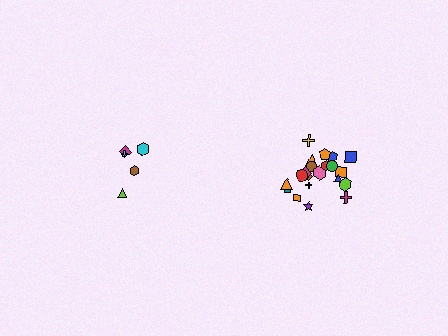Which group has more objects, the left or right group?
The right group.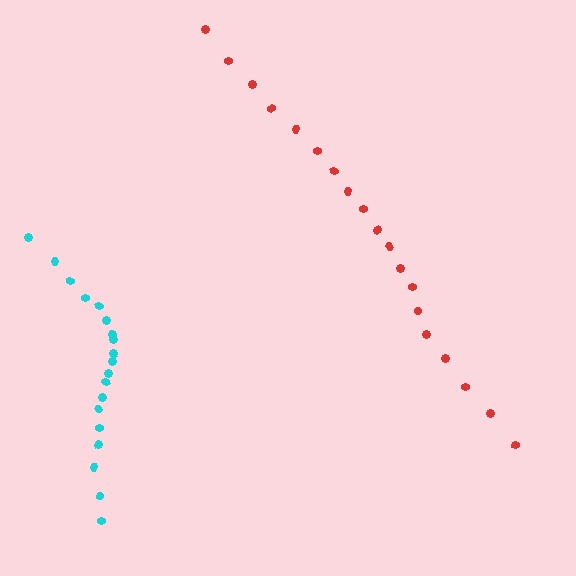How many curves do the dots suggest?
There are 2 distinct paths.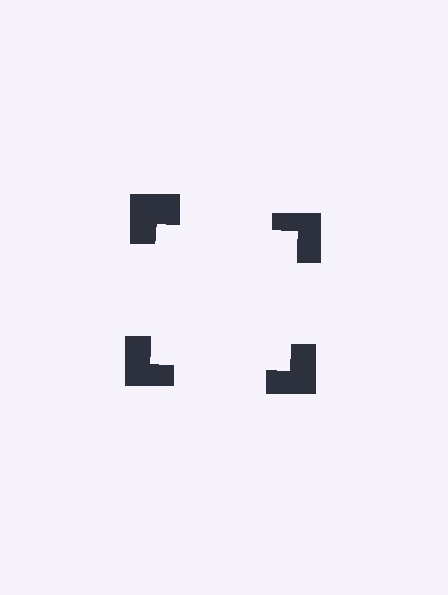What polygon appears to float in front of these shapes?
An illusory square — its edges are inferred from the aligned wedge cuts in the notched squares, not physically drawn.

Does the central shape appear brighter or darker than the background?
It typically appears slightly brighter than the background, even though no actual brightness change is drawn.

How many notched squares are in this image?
There are 4 — one at each vertex of the illusory square.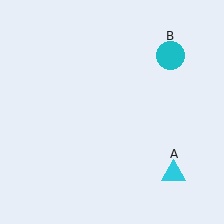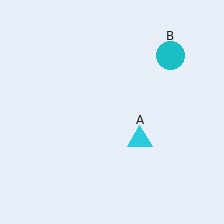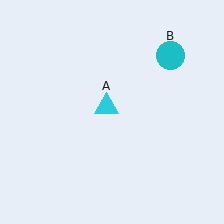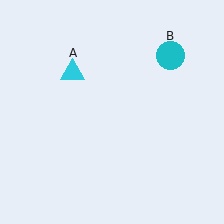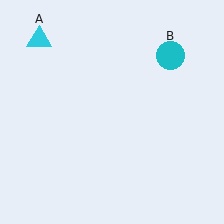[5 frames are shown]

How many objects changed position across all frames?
1 object changed position: cyan triangle (object A).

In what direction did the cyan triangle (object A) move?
The cyan triangle (object A) moved up and to the left.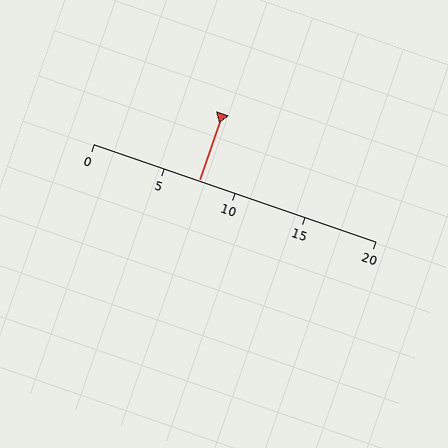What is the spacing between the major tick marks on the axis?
The major ticks are spaced 5 apart.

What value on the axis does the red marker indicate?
The marker indicates approximately 7.5.